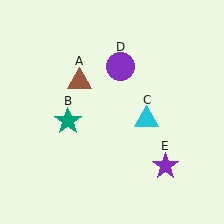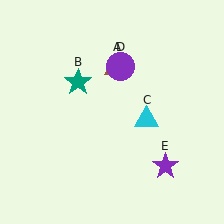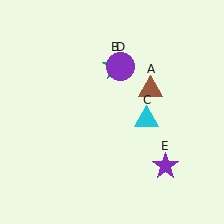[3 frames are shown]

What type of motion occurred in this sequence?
The brown triangle (object A), teal star (object B) rotated clockwise around the center of the scene.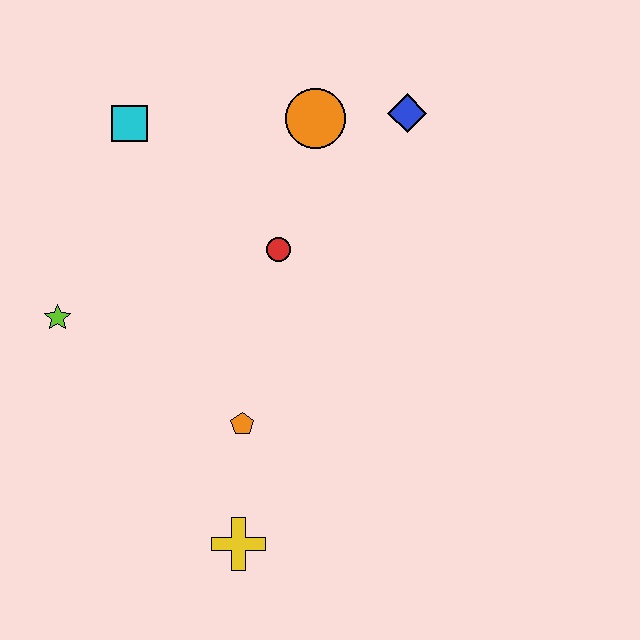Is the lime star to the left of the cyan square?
Yes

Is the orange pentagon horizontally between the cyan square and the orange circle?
Yes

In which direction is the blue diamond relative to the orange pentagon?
The blue diamond is above the orange pentagon.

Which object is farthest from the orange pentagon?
The blue diamond is farthest from the orange pentagon.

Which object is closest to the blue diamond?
The orange circle is closest to the blue diamond.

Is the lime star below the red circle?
Yes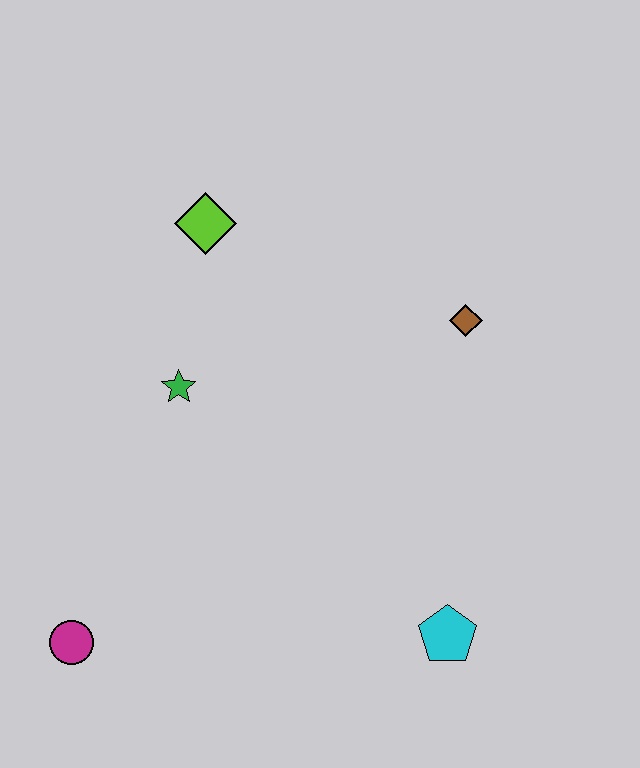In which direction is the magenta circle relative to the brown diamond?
The magenta circle is to the left of the brown diamond.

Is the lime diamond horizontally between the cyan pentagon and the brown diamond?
No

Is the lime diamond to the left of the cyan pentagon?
Yes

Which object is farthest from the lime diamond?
The cyan pentagon is farthest from the lime diamond.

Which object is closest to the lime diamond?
The green star is closest to the lime diamond.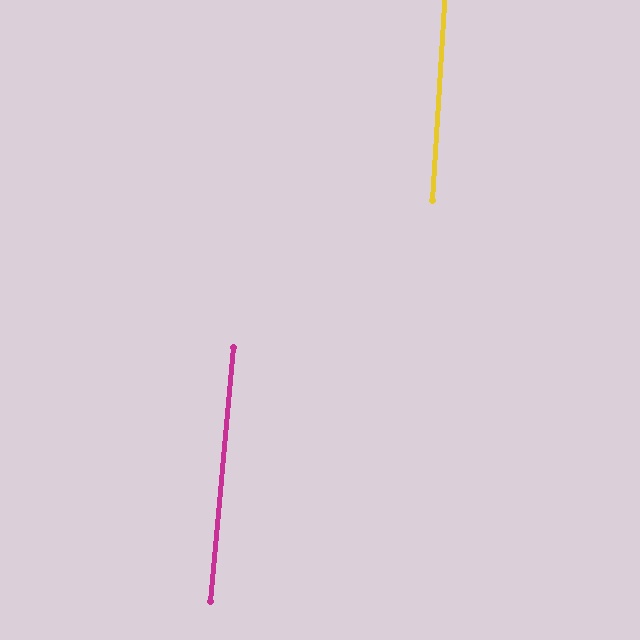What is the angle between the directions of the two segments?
Approximately 1 degree.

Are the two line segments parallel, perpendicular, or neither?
Parallel — their directions differ by only 1.5°.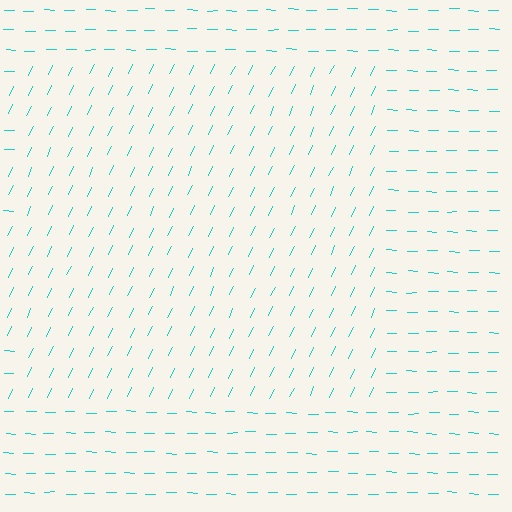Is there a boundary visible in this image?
Yes, there is a texture boundary formed by a change in line orientation.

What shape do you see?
I see a rectangle.